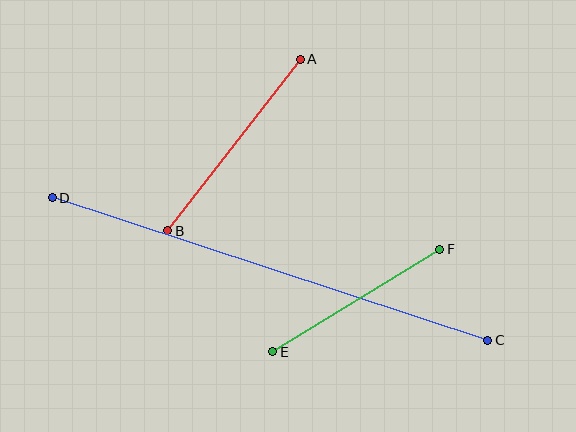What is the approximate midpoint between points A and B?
The midpoint is at approximately (234, 145) pixels.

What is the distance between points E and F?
The distance is approximately 196 pixels.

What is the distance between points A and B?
The distance is approximately 217 pixels.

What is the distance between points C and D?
The distance is approximately 458 pixels.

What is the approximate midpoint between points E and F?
The midpoint is at approximately (356, 301) pixels.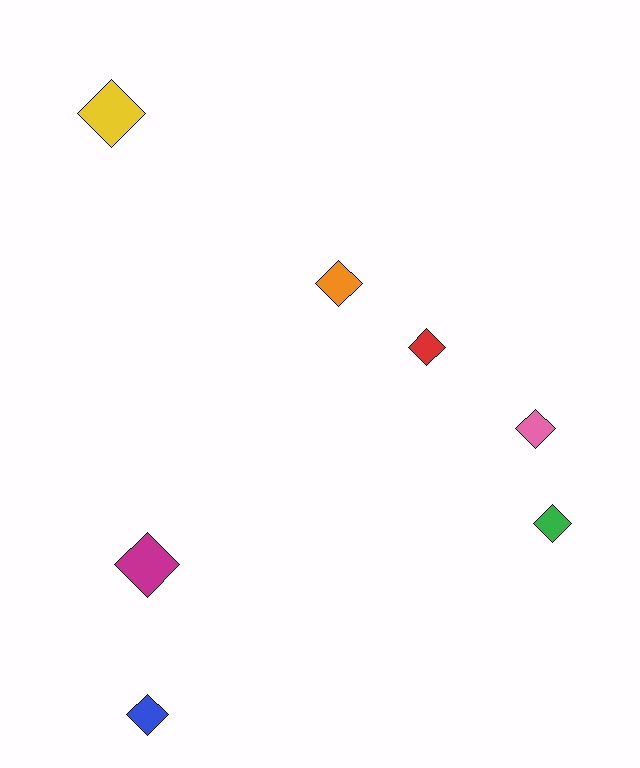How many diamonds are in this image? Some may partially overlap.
There are 7 diamonds.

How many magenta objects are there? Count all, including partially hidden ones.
There is 1 magenta object.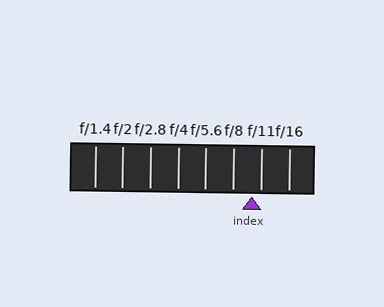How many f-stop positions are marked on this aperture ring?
There are 8 f-stop positions marked.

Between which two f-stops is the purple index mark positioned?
The index mark is between f/8 and f/11.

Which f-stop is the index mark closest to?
The index mark is closest to f/11.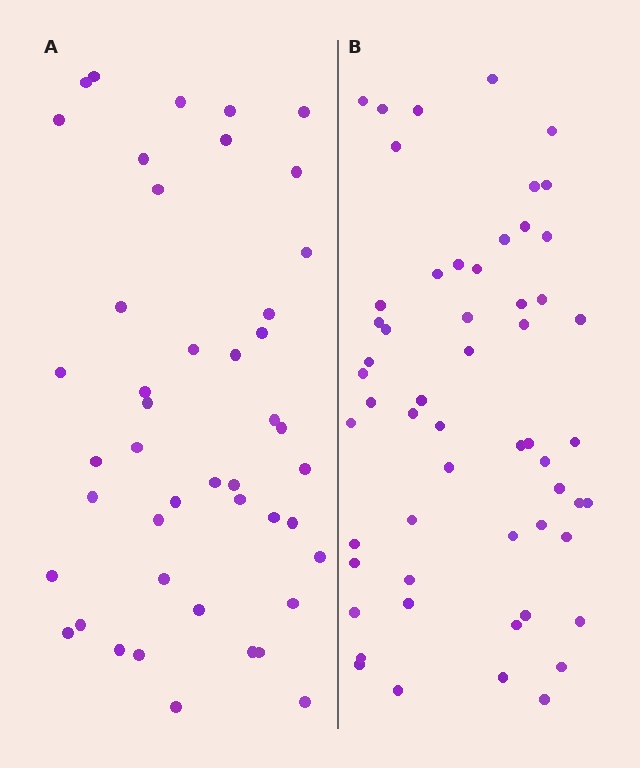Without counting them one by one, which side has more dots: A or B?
Region B (the right region) has more dots.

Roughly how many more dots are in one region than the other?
Region B has roughly 12 or so more dots than region A.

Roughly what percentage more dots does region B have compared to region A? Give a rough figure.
About 25% more.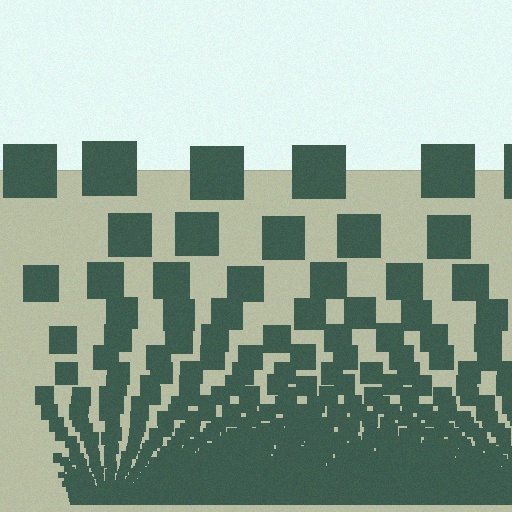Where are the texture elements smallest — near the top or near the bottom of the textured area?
Near the bottom.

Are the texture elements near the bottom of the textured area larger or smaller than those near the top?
Smaller. The gradient is inverted — elements near the bottom are smaller and denser.